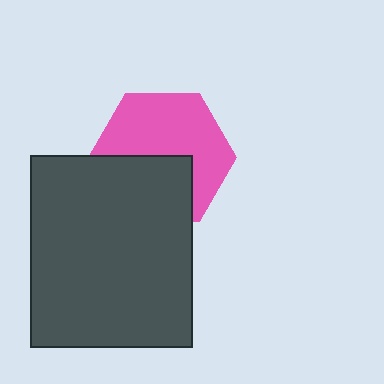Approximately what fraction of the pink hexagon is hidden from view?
Roughly 40% of the pink hexagon is hidden behind the dark gray rectangle.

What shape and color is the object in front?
The object in front is a dark gray rectangle.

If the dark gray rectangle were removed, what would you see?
You would see the complete pink hexagon.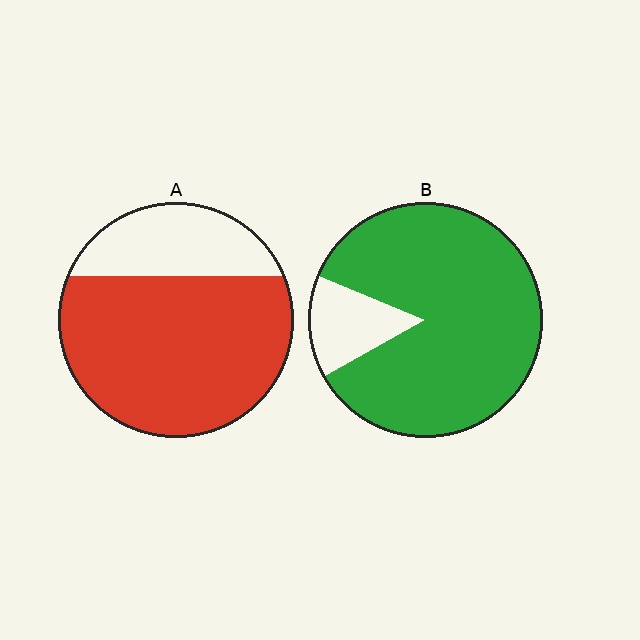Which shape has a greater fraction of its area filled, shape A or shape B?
Shape B.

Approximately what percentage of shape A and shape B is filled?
A is approximately 75% and B is approximately 85%.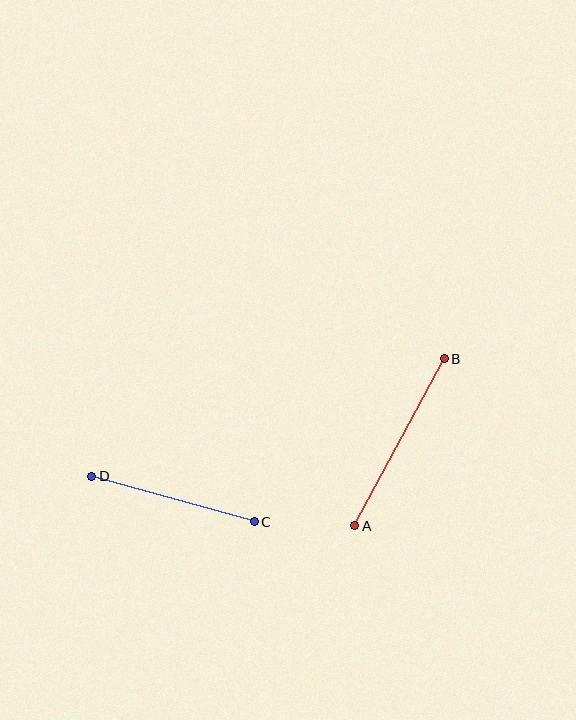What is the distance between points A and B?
The distance is approximately 189 pixels.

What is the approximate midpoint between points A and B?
The midpoint is at approximately (400, 442) pixels.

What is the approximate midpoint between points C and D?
The midpoint is at approximately (173, 499) pixels.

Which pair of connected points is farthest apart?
Points A and B are farthest apart.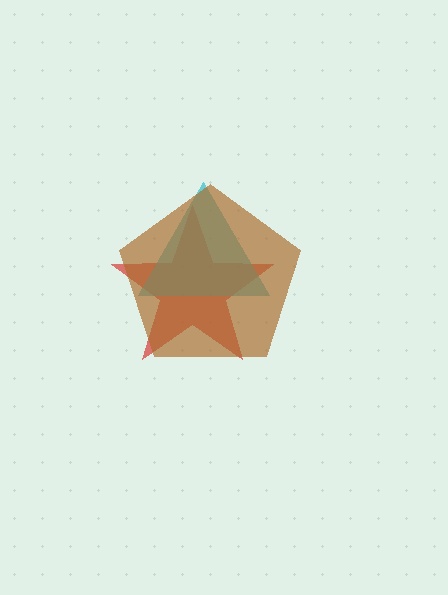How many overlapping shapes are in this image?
There are 3 overlapping shapes in the image.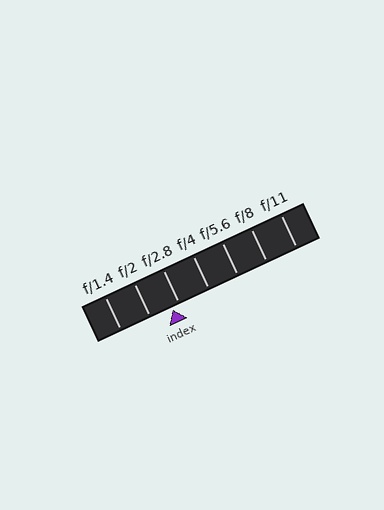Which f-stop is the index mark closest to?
The index mark is closest to f/2.8.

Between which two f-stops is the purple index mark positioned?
The index mark is between f/2 and f/2.8.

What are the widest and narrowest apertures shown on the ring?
The widest aperture shown is f/1.4 and the narrowest is f/11.